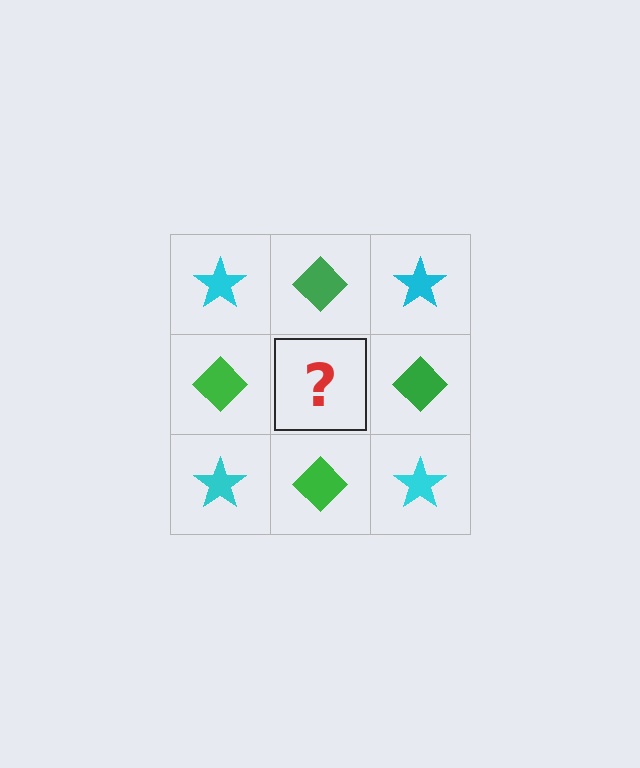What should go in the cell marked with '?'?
The missing cell should contain a cyan star.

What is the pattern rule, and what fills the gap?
The rule is that it alternates cyan star and green diamond in a checkerboard pattern. The gap should be filled with a cyan star.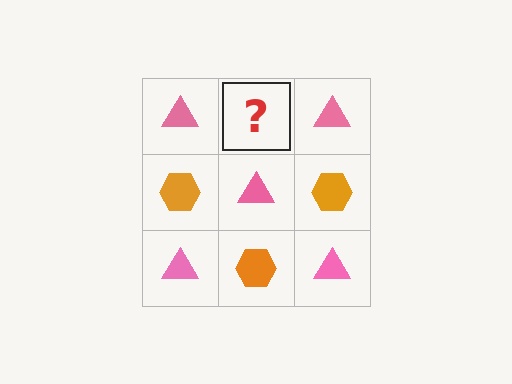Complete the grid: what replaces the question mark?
The question mark should be replaced with an orange hexagon.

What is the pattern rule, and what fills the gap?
The rule is that it alternates pink triangle and orange hexagon in a checkerboard pattern. The gap should be filled with an orange hexagon.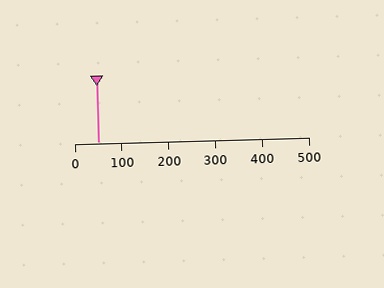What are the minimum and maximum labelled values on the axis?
The axis runs from 0 to 500.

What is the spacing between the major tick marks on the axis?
The major ticks are spaced 100 apart.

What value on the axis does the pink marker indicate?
The marker indicates approximately 50.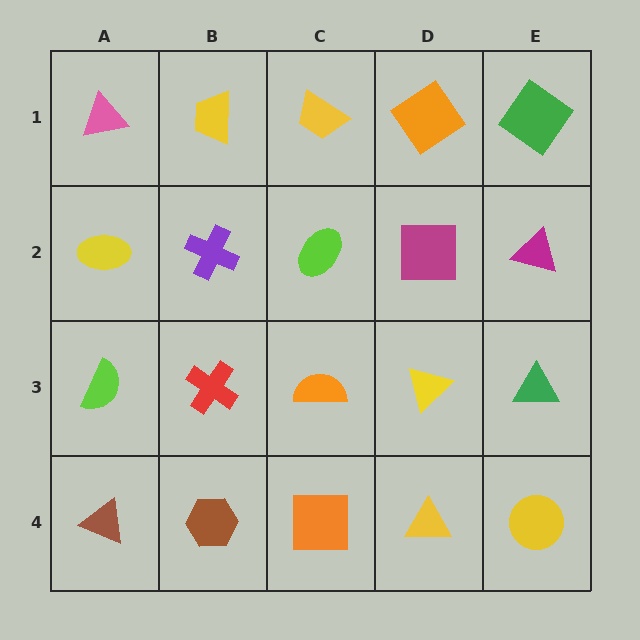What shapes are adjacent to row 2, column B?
A yellow trapezoid (row 1, column B), a red cross (row 3, column B), a yellow ellipse (row 2, column A), a lime ellipse (row 2, column C).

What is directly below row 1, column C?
A lime ellipse.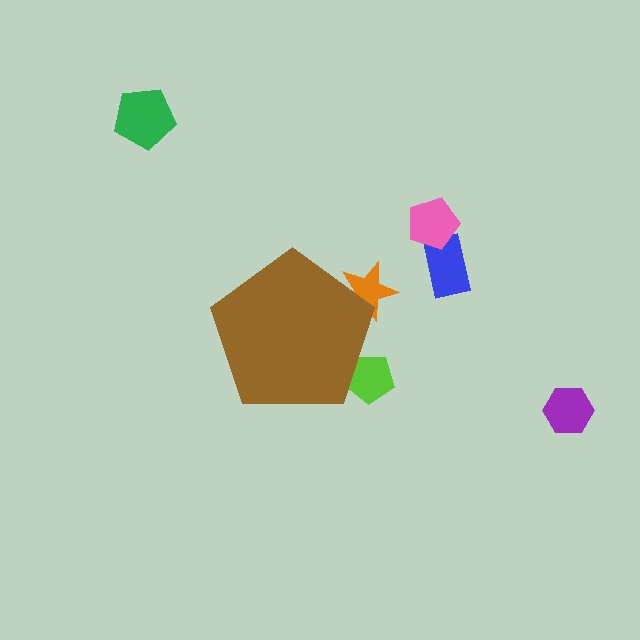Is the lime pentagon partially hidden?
Yes, the lime pentagon is partially hidden behind the brown pentagon.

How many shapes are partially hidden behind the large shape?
2 shapes are partially hidden.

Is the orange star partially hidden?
Yes, the orange star is partially hidden behind the brown pentagon.